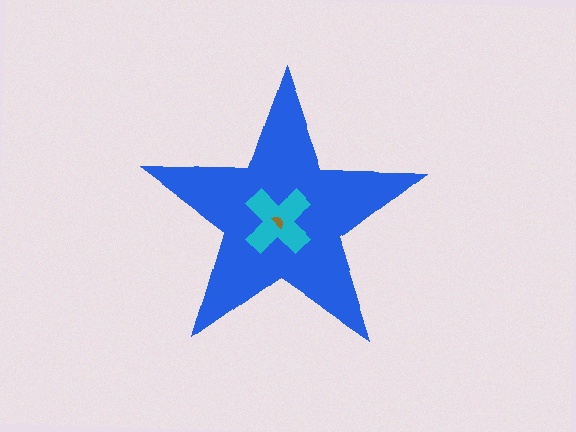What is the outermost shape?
The blue star.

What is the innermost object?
The brown semicircle.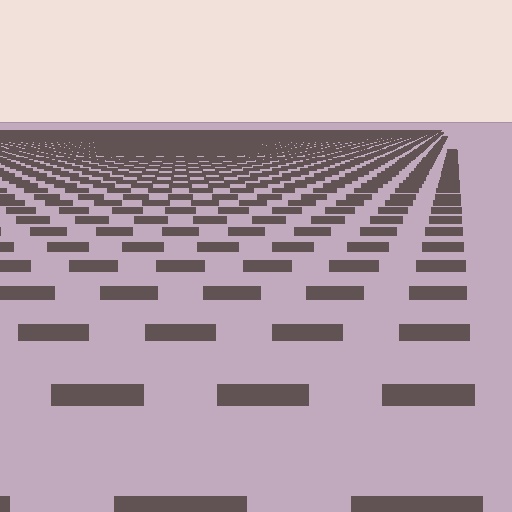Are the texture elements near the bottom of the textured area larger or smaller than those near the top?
Larger. Near the bottom, elements are closer to the viewer and appear at a bigger on-screen size.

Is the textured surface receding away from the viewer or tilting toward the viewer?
The surface is receding away from the viewer. Texture elements get smaller and denser toward the top.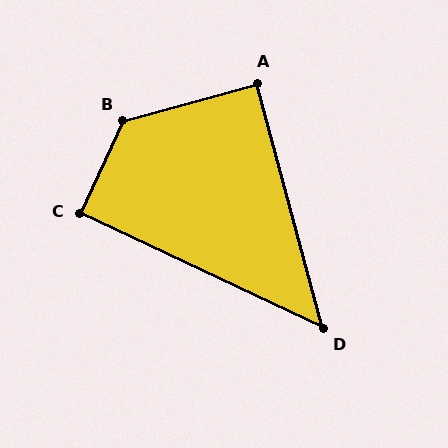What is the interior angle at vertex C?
Approximately 91 degrees (approximately right).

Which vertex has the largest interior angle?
B, at approximately 130 degrees.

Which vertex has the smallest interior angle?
D, at approximately 50 degrees.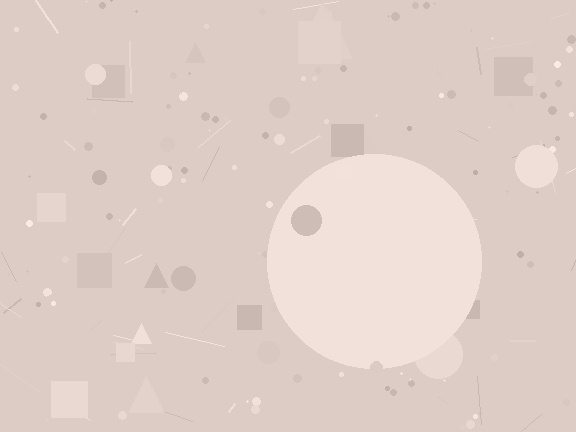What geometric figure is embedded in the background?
A circle is embedded in the background.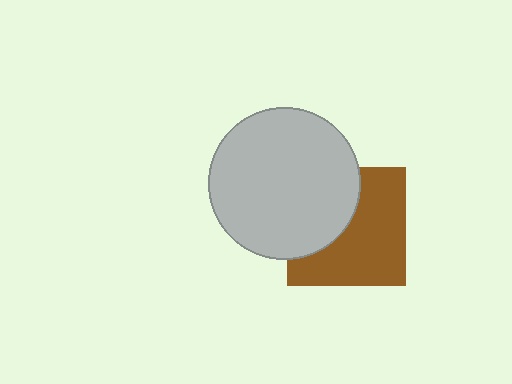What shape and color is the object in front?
The object in front is a light gray circle.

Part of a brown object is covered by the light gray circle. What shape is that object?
It is a square.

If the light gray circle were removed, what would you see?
You would see the complete brown square.